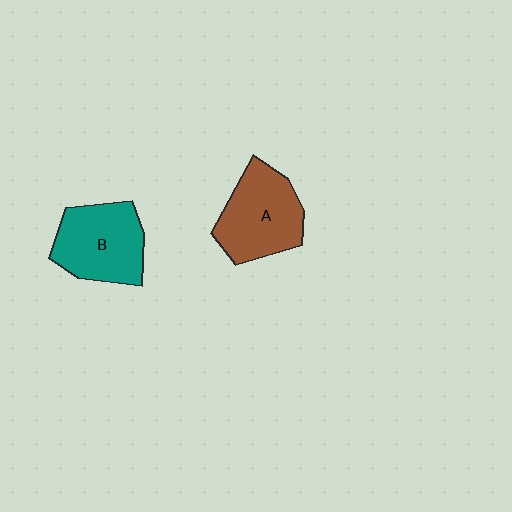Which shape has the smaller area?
Shape B (teal).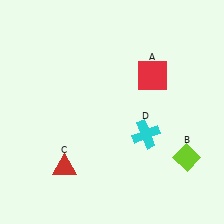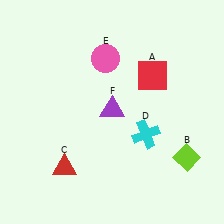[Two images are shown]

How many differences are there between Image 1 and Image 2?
There are 2 differences between the two images.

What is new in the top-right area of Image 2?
A purple triangle (F) was added in the top-right area of Image 2.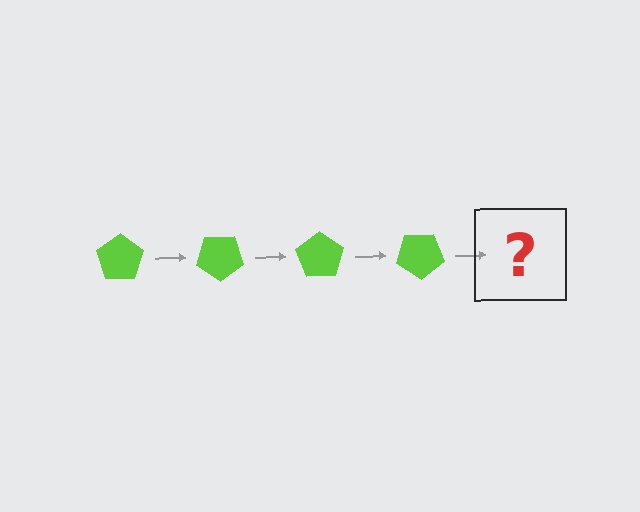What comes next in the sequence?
The next element should be a lime pentagon rotated 140 degrees.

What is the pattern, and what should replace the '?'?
The pattern is that the pentagon rotates 35 degrees each step. The '?' should be a lime pentagon rotated 140 degrees.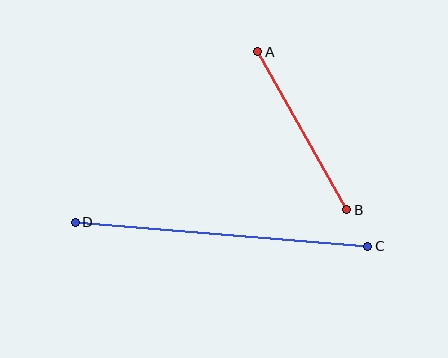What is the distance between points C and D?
The distance is approximately 294 pixels.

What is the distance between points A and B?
The distance is approximately 181 pixels.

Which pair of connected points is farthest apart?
Points C and D are farthest apart.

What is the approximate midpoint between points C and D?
The midpoint is at approximately (222, 234) pixels.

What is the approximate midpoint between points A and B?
The midpoint is at approximately (302, 131) pixels.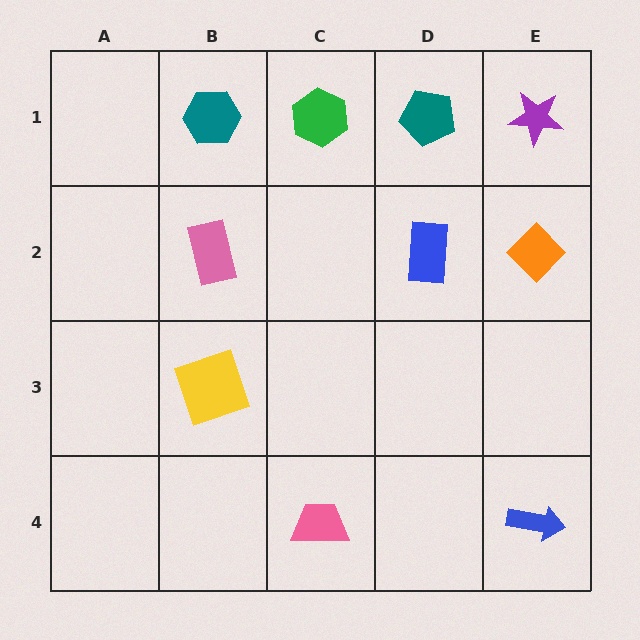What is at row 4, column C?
A pink trapezoid.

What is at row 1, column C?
A green hexagon.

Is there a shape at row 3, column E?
No, that cell is empty.